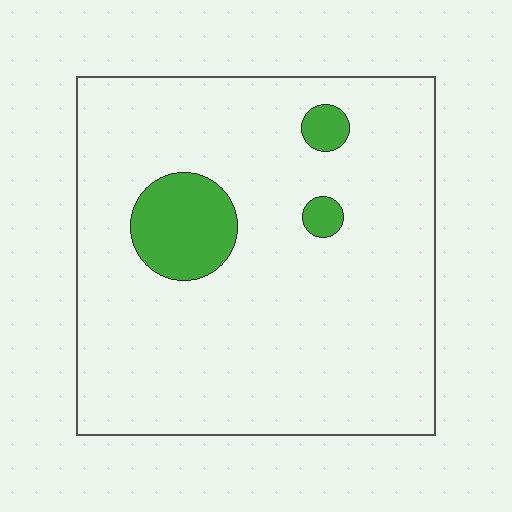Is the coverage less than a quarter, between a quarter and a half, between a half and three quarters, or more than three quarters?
Less than a quarter.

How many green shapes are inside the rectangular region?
3.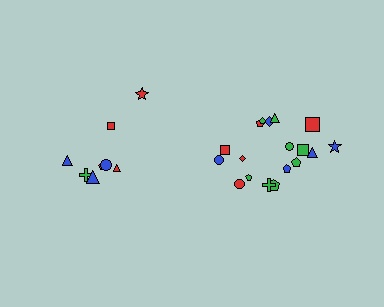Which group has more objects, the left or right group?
The right group.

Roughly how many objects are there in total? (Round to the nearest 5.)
Roughly 25 objects in total.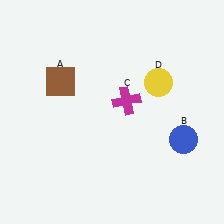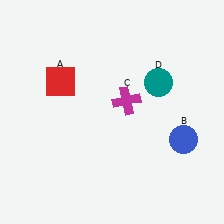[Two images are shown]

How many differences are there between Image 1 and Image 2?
There are 2 differences between the two images.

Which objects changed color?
A changed from brown to red. D changed from yellow to teal.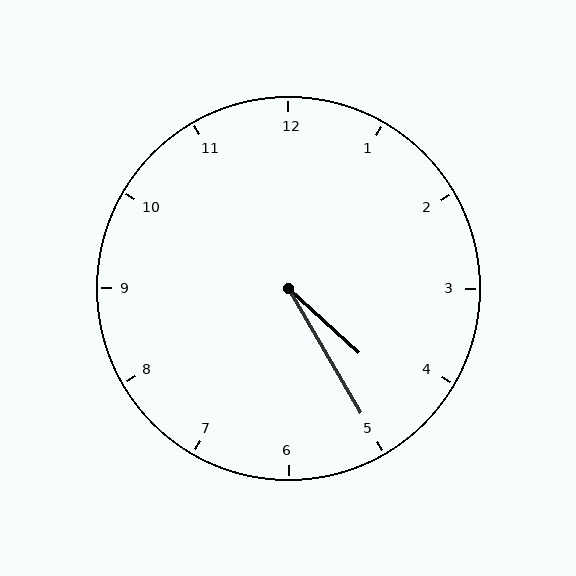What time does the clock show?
4:25.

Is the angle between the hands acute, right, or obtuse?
It is acute.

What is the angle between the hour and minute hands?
Approximately 18 degrees.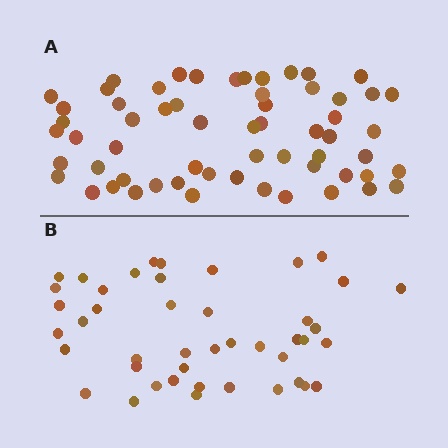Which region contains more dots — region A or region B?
Region A (the top region) has more dots.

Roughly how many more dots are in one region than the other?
Region A has approximately 15 more dots than region B.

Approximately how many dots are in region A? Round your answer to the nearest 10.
About 60 dots.